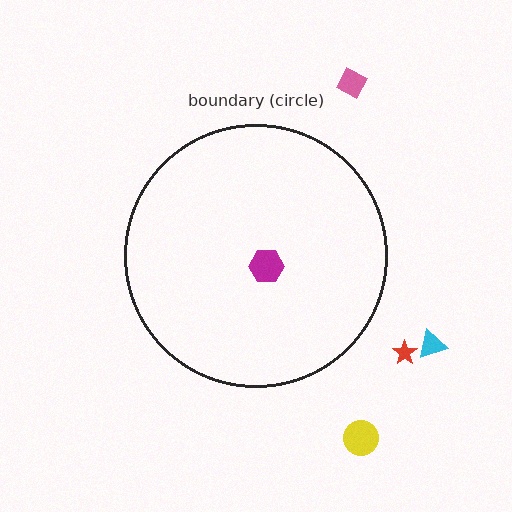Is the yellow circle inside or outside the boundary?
Outside.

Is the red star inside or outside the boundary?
Outside.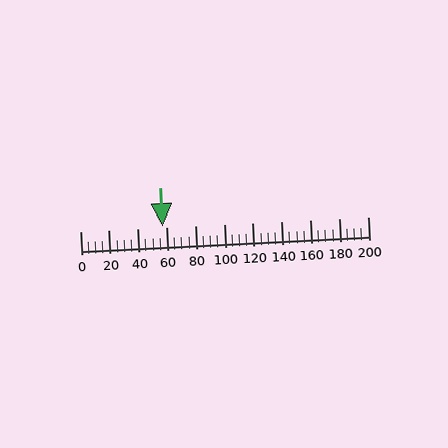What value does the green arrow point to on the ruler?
The green arrow points to approximately 57.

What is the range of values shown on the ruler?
The ruler shows values from 0 to 200.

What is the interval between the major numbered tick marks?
The major tick marks are spaced 20 units apart.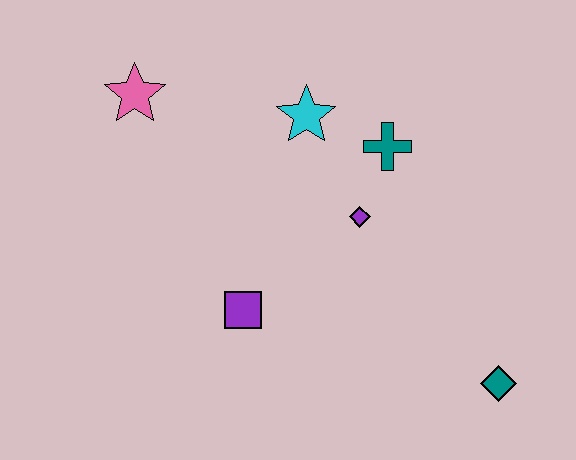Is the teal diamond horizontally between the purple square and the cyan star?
No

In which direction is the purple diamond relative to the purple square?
The purple diamond is to the right of the purple square.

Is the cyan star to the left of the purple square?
No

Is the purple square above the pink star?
No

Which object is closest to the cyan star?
The teal cross is closest to the cyan star.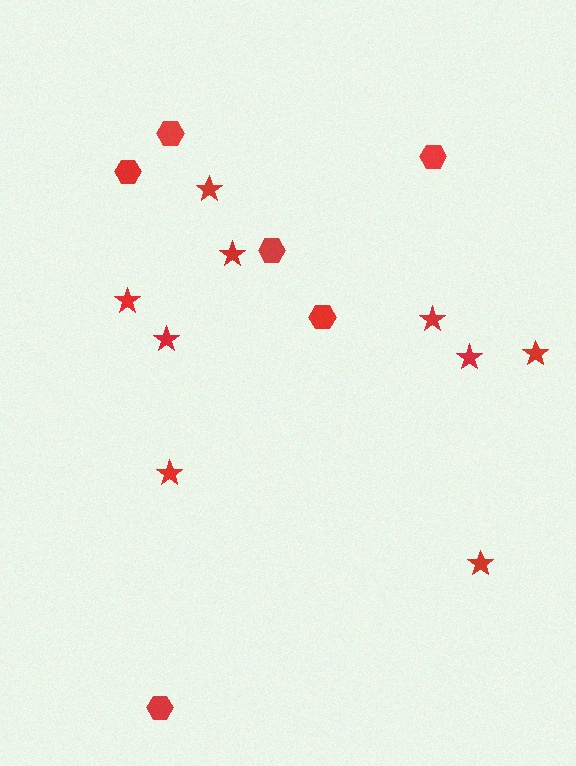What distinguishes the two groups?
There are 2 groups: one group of hexagons (6) and one group of stars (9).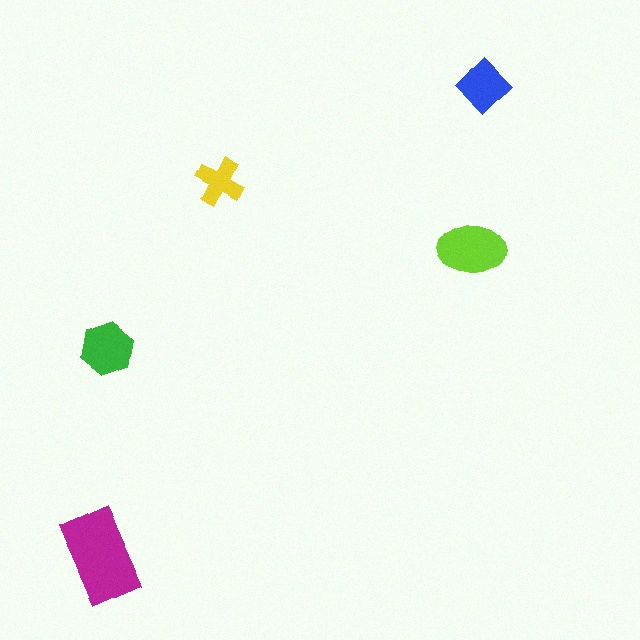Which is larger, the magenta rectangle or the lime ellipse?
The magenta rectangle.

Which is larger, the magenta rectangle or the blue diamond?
The magenta rectangle.